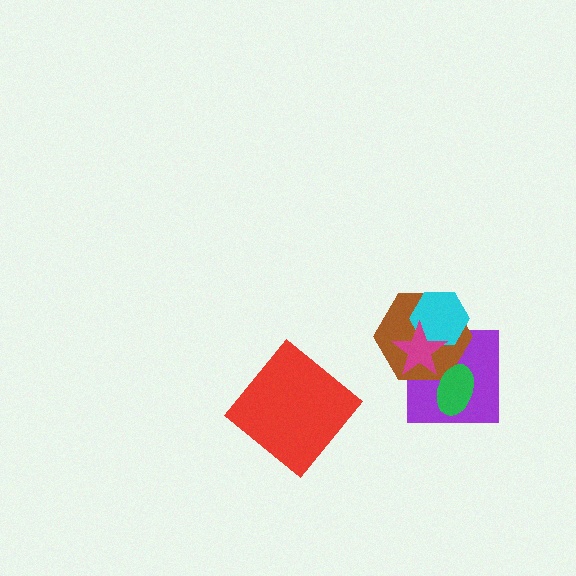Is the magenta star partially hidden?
No, no other shape covers it.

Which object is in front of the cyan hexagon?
The magenta star is in front of the cyan hexagon.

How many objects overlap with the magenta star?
3 objects overlap with the magenta star.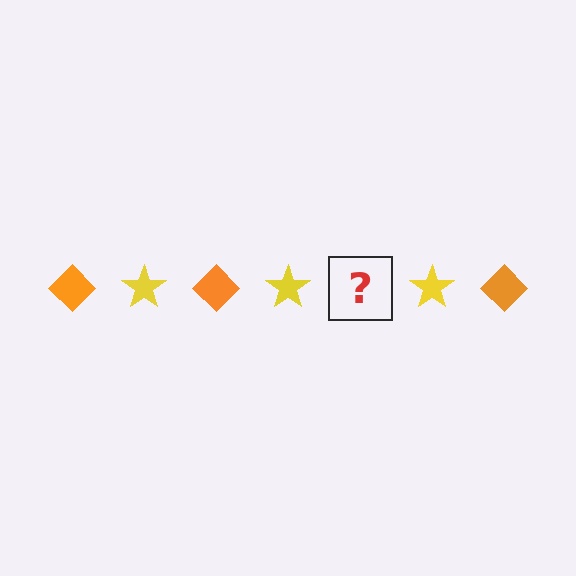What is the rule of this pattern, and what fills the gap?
The rule is that the pattern alternates between orange diamond and yellow star. The gap should be filled with an orange diamond.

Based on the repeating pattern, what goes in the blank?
The blank should be an orange diamond.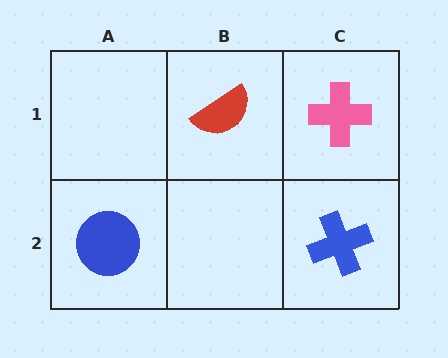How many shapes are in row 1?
2 shapes.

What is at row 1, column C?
A pink cross.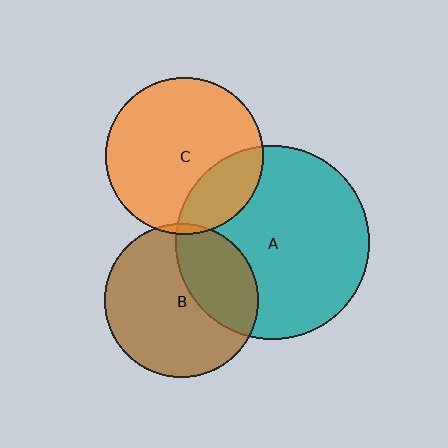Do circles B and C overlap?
Yes.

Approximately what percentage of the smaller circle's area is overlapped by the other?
Approximately 5%.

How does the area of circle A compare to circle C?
Approximately 1.5 times.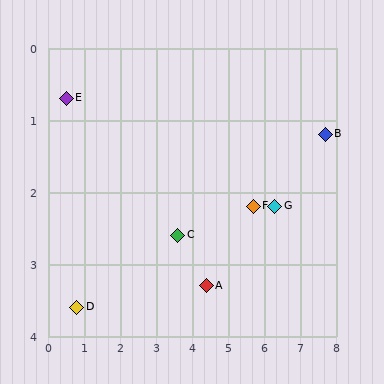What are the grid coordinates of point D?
Point D is at approximately (0.8, 3.6).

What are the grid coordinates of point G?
Point G is at approximately (6.3, 2.2).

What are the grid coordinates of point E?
Point E is at approximately (0.5, 0.7).